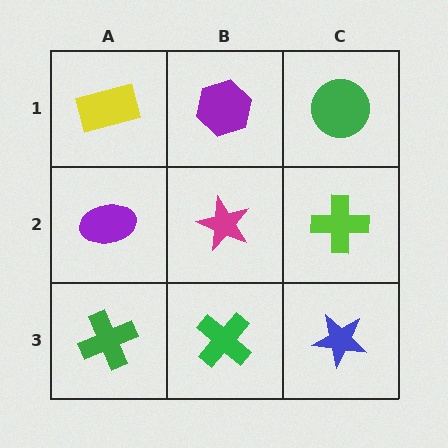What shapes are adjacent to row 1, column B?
A magenta star (row 2, column B), a yellow rectangle (row 1, column A), a green circle (row 1, column C).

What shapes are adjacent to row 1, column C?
A lime cross (row 2, column C), a purple hexagon (row 1, column B).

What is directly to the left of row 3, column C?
A green cross.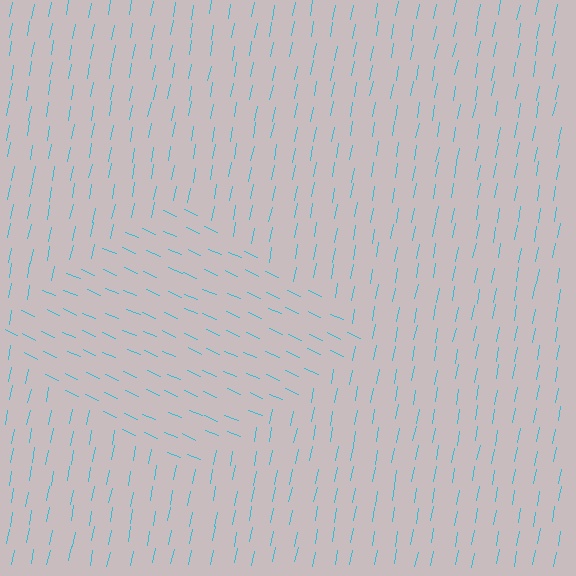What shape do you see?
I see a diamond.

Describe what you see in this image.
The image is filled with small cyan line segments. A diamond region in the image has lines oriented differently from the surrounding lines, creating a visible texture boundary.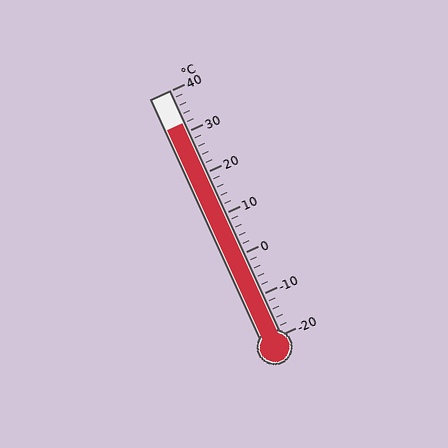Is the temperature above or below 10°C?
The temperature is above 10°C.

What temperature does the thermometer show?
The thermometer shows approximately 32°C.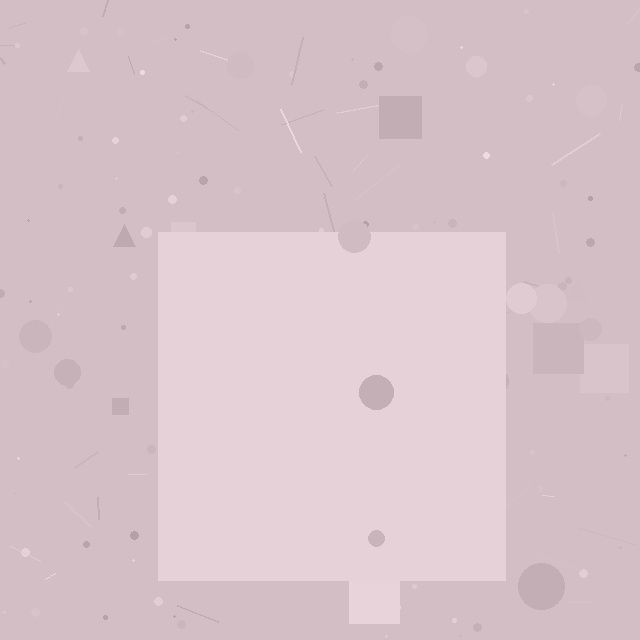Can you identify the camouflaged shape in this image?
The camouflaged shape is a square.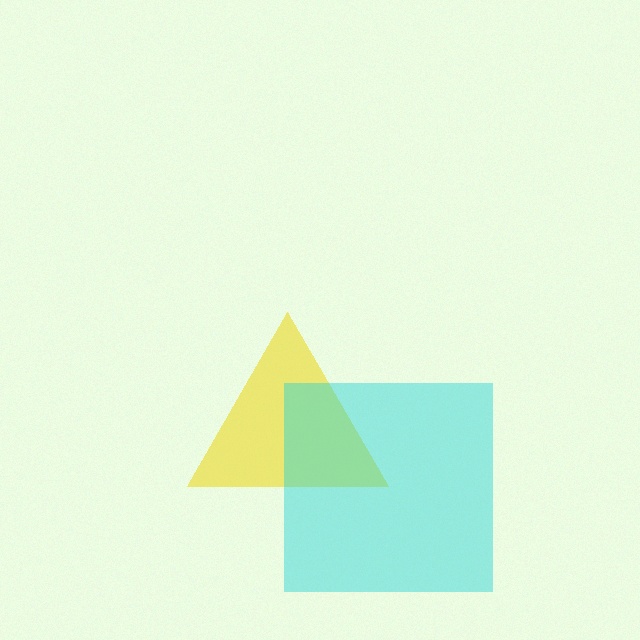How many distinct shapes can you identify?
There are 2 distinct shapes: a yellow triangle, a cyan square.